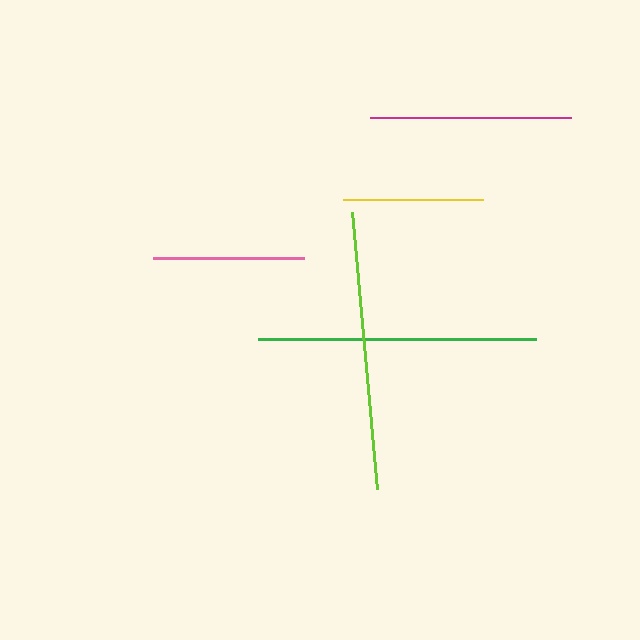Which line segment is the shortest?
The yellow line is the shortest at approximately 139 pixels.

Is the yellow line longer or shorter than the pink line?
The pink line is longer than the yellow line.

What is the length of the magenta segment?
The magenta segment is approximately 201 pixels long.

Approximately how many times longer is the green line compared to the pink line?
The green line is approximately 1.8 times the length of the pink line.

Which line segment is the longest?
The green line is the longest at approximately 279 pixels.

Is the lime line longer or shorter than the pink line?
The lime line is longer than the pink line.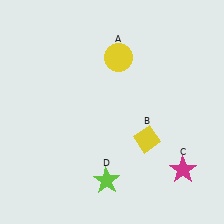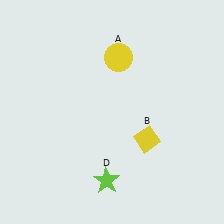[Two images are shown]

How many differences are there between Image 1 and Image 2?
There is 1 difference between the two images.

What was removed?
The magenta star (C) was removed in Image 2.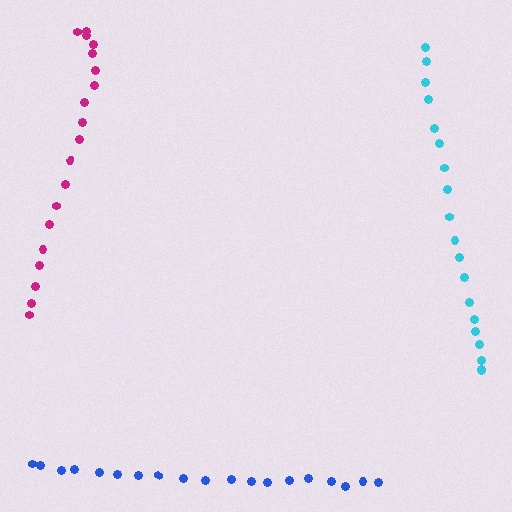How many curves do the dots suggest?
There are 3 distinct paths.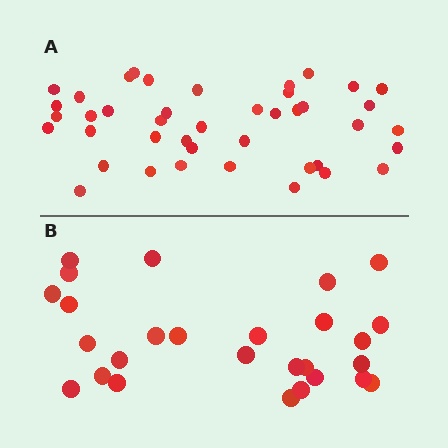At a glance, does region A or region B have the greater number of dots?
Region A (the top region) has more dots.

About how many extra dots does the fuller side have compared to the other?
Region A has approximately 15 more dots than region B.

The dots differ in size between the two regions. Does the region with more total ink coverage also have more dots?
No. Region B has more total ink coverage because its dots are larger, but region A actually contains more individual dots. Total area can be misleading — the number of items is what matters here.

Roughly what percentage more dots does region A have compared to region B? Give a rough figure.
About 55% more.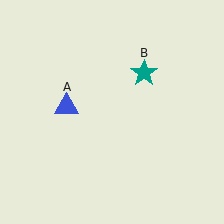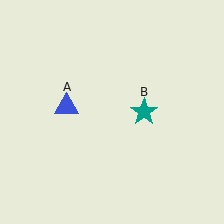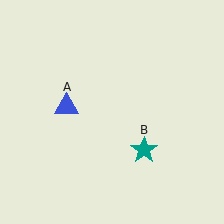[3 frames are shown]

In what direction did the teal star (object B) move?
The teal star (object B) moved down.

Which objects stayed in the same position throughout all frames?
Blue triangle (object A) remained stationary.